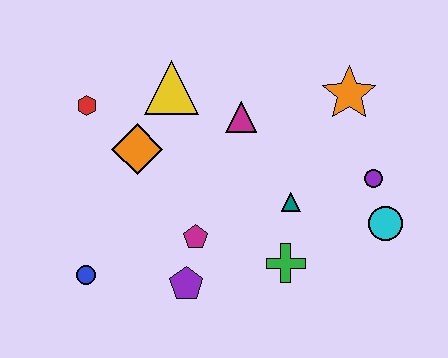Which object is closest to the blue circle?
The purple pentagon is closest to the blue circle.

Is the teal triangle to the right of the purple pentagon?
Yes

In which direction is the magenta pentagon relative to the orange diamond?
The magenta pentagon is below the orange diamond.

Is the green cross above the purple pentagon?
Yes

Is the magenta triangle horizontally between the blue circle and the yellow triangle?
No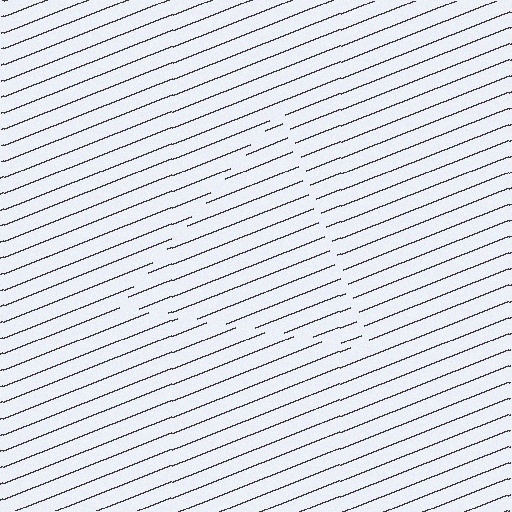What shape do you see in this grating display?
An illusory triangle. The interior of the shape contains the same grating, shifted by half a period — the contour is defined by the phase discontinuity where line-ends from the inner and outer gratings abut.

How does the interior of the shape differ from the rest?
The interior of the shape contains the same grating, shifted by half a period — the contour is defined by the phase discontinuity where line-ends from the inner and outer gratings abut.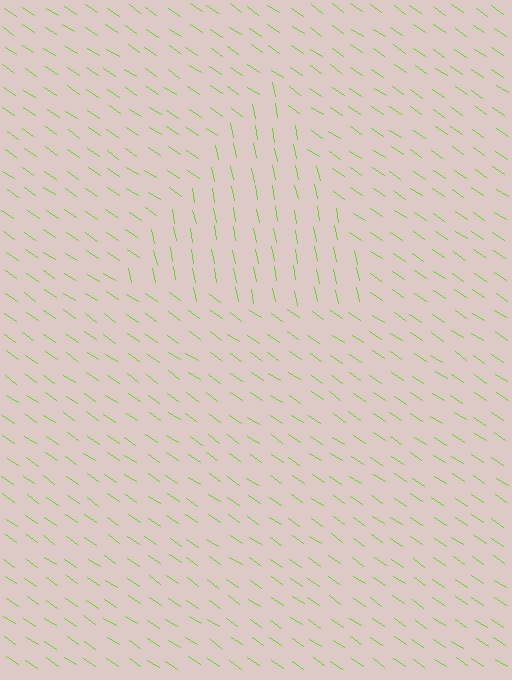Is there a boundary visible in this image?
Yes, there is a texture boundary formed by a change in line orientation.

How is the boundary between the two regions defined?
The boundary is defined purely by a change in line orientation (approximately 45 degrees difference). All lines are the same color and thickness.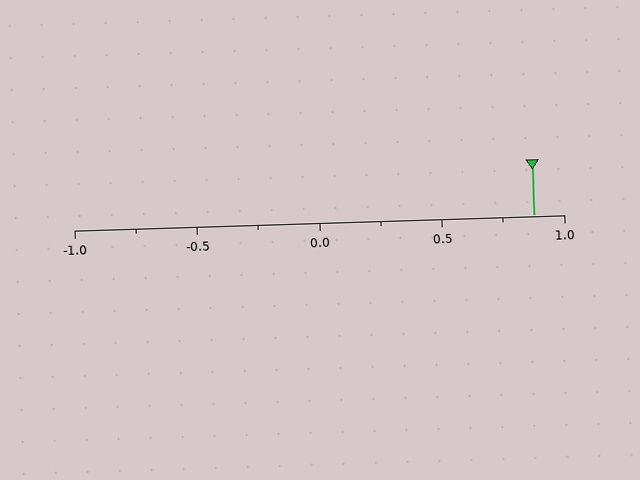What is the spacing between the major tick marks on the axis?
The major ticks are spaced 0.5 apart.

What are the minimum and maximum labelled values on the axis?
The axis runs from -1.0 to 1.0.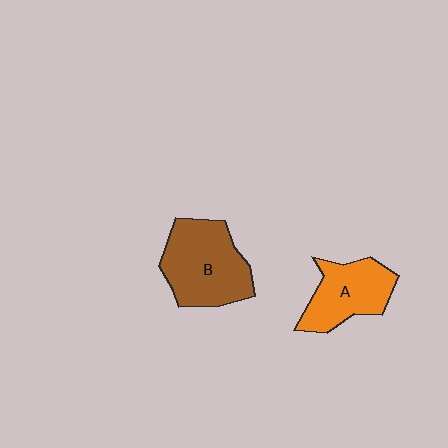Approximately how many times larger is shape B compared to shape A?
Approximately 1.3 times.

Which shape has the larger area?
Shape B (brown).